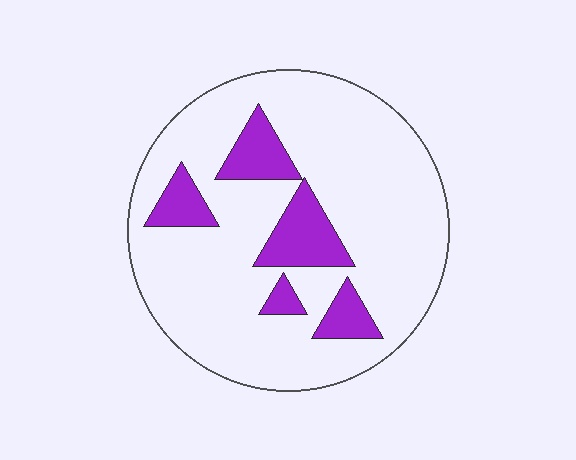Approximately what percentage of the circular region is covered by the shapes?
Approximately 15%.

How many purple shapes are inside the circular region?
5.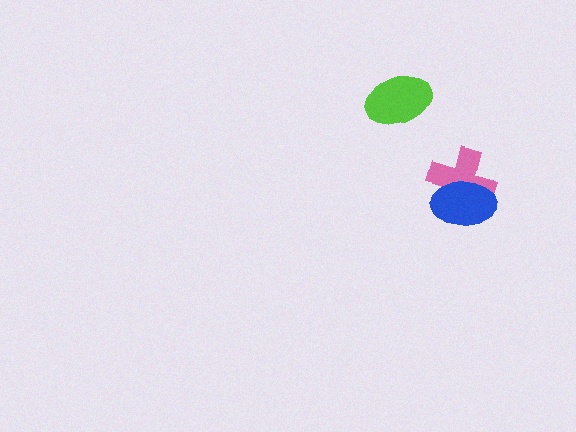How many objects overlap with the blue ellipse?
1 object overlaps with the blue ellipse.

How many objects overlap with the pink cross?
1 object overlaps with the pink cross.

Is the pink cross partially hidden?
Yes, it is partially covered by another shape.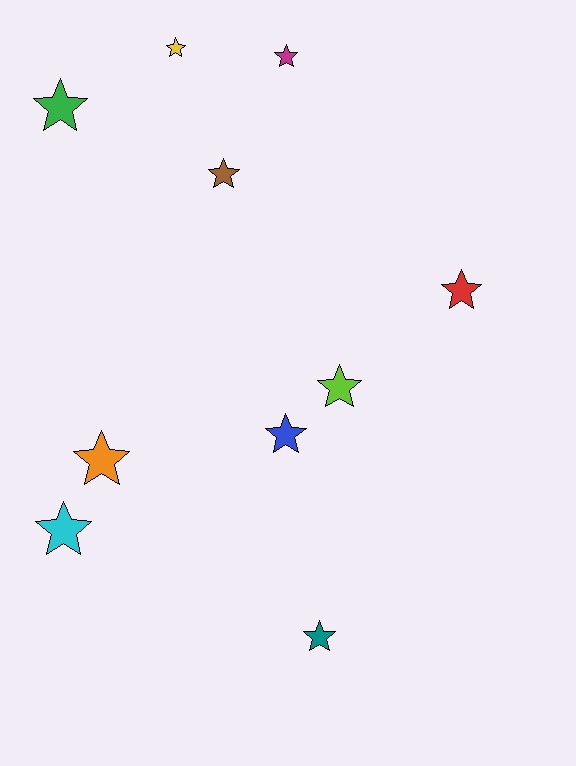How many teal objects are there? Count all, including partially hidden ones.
There is 1 teal object.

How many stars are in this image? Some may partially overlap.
There are 10 stars.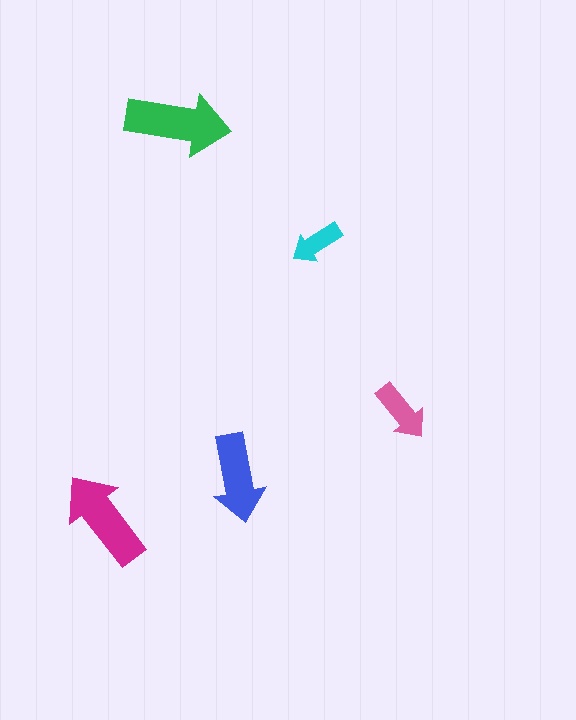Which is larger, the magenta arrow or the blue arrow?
The magenta one.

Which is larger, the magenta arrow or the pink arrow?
The magenta one.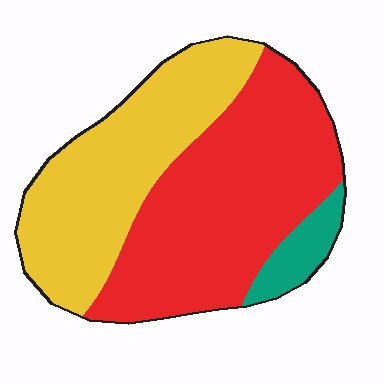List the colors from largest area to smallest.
From largest to smallest: red, yellow, teal.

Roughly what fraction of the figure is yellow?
Yellow takes up about two fifths (2/5) of the figure.